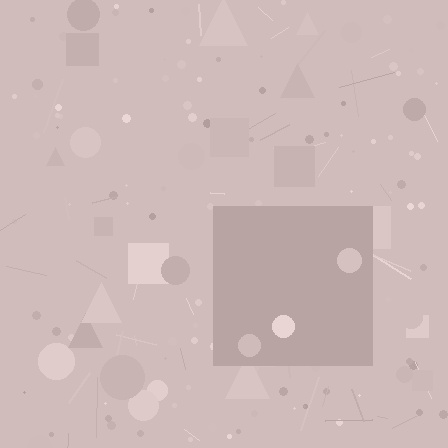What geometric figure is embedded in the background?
A square is embedded in the background.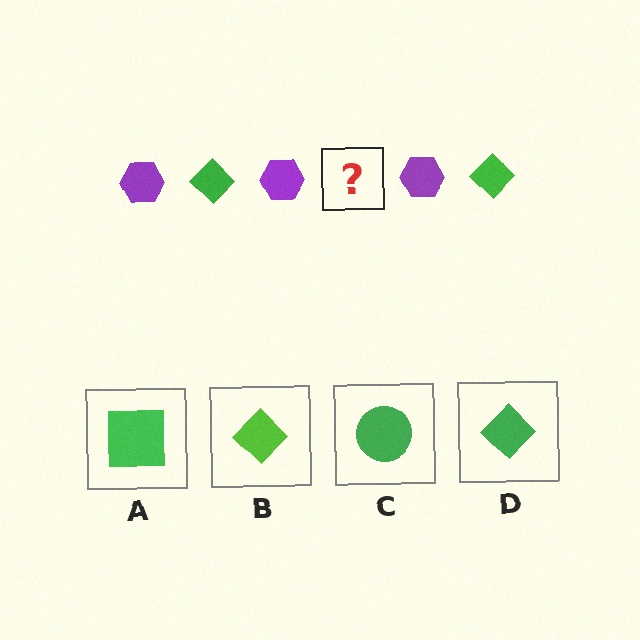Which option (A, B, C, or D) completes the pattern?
D.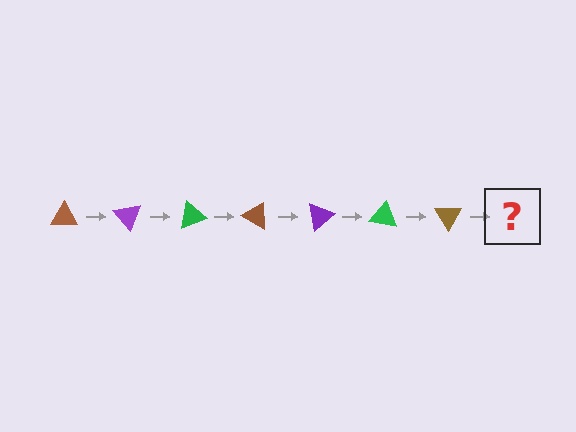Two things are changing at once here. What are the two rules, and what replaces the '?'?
The two rules are that it rotates 50 degrees each step and the color cycles through brown, purple, and green. The '?' should be a purple triangle, rotated 350 degrees from the start.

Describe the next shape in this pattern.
It should be a purple triangle, rotated 350 degrees from the start.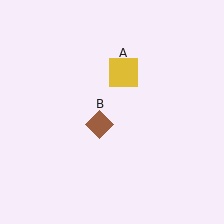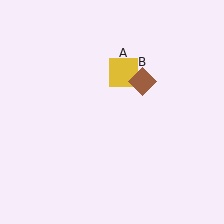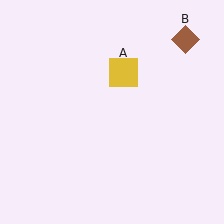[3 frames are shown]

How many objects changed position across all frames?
1 object changed position: brown diamond (object B).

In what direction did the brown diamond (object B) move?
The brown diamond (object B) moved up and to the right.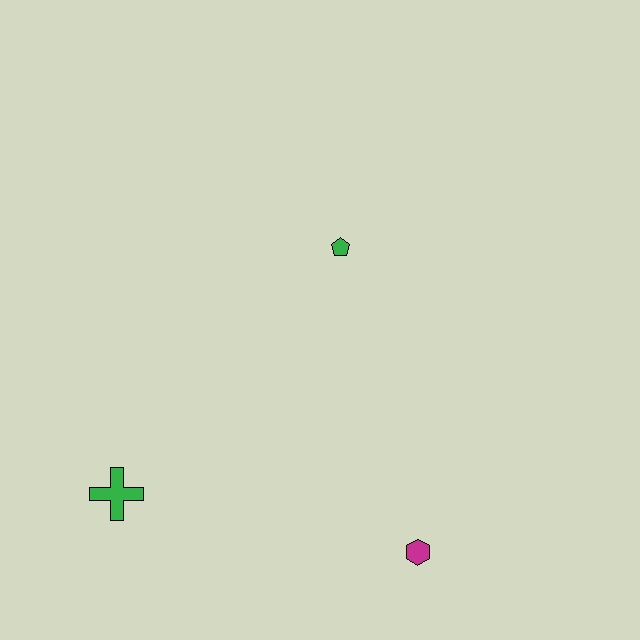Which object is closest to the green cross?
The magenta hexagon is closest to the green cross.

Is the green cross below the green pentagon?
Yes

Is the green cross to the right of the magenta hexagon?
No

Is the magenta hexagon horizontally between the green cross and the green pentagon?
No